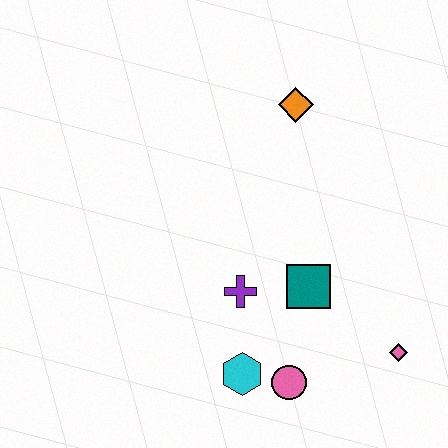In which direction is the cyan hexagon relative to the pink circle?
The cyan hexagon is to the left of the pink circle.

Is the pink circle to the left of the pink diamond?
Yes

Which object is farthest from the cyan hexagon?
The orange diamond is farthest from the cyan hexagon.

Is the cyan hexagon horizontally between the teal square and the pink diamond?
No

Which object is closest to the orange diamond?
The teal square is closest to the orange diamond.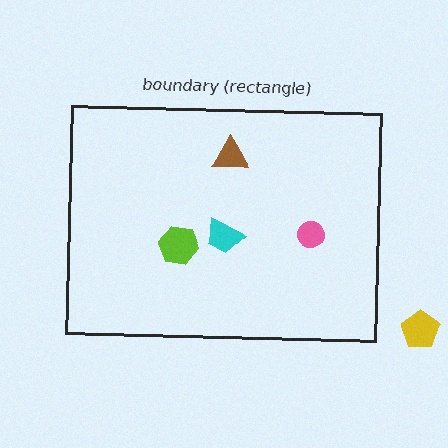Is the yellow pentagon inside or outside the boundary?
Outside.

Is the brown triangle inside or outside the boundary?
Inside.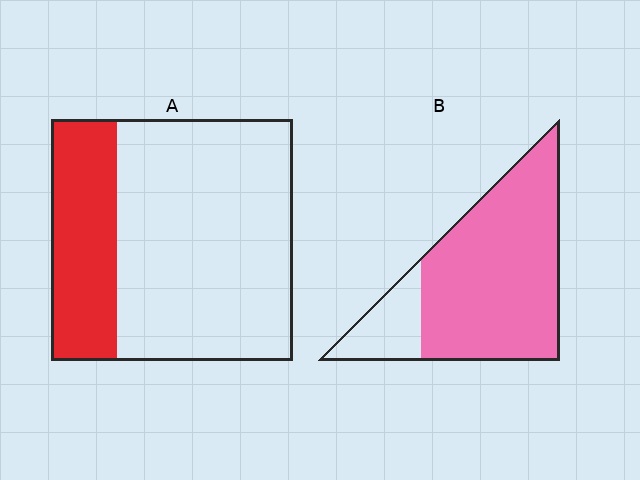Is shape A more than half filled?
No.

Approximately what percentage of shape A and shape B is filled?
A is approximately 25% and B is approximately 80%.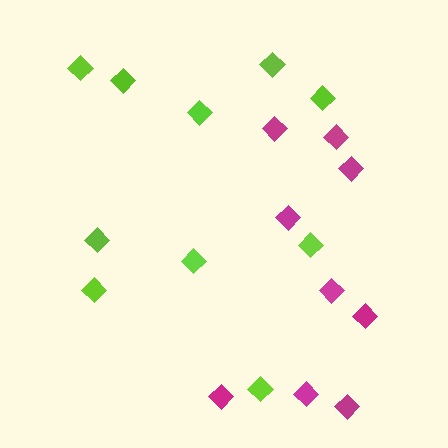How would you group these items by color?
There are 2 groups: one group of lime diamonds (10) and one group of magenta diamonds (9).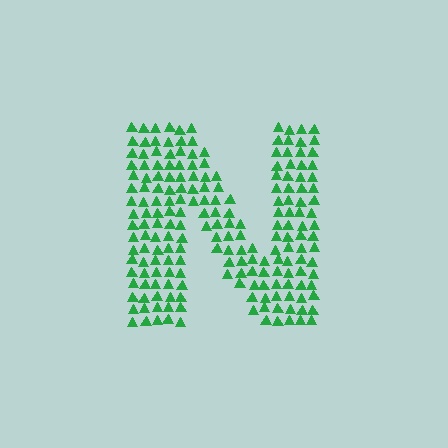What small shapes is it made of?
It is made of small triangles.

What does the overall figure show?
The overall figure shows the letter N.